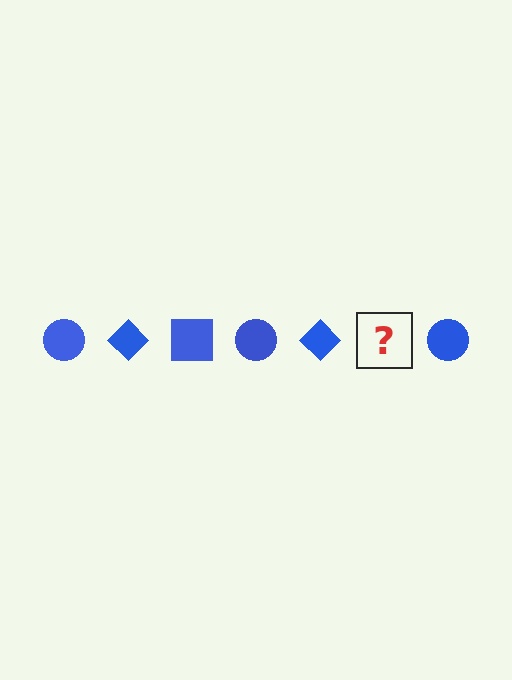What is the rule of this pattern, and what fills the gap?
The rule is that the pattern cycles through circle, diamond, square shapes in blue. The gap should be filled with a blue square.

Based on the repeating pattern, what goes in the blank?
The blank should be a blue square.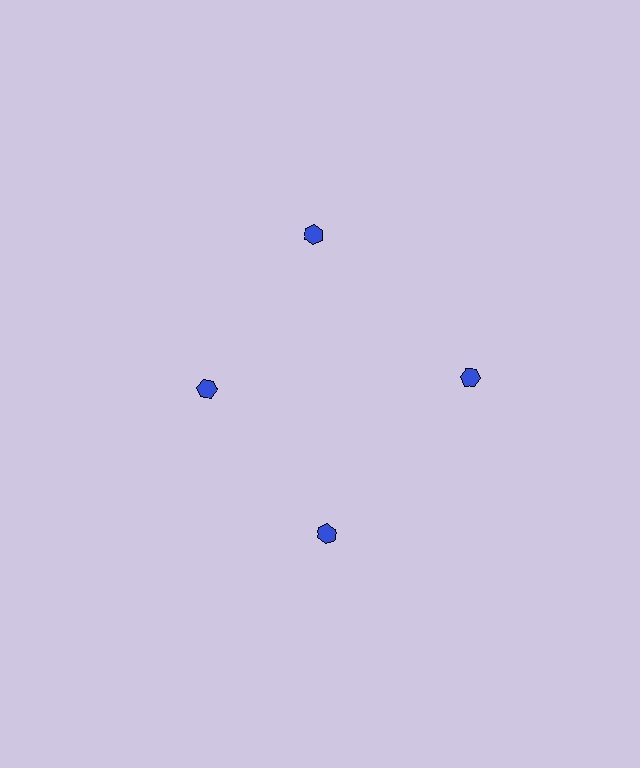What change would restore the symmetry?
The symmetry would be restored by moving it outward, back onto the ring so that all 4 hexagons sit at equal angles and equal distance from the center.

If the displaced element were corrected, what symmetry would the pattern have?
It would have 4-fold rotational symmetry — the pattern would map onto itself every 90 degrees.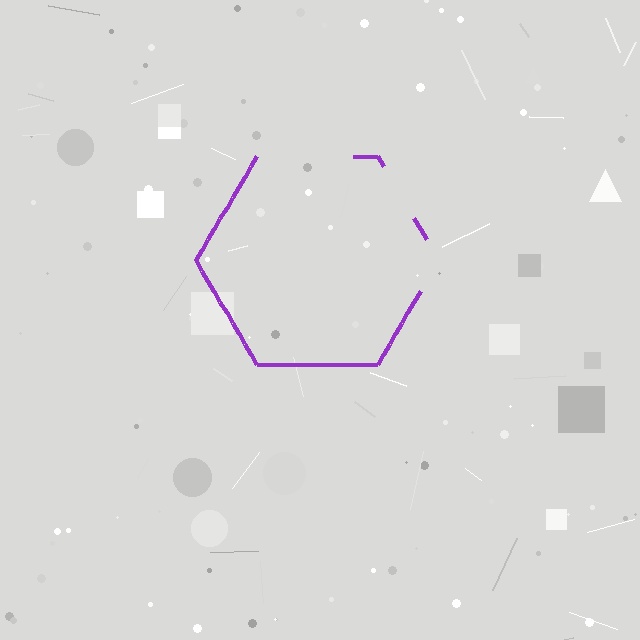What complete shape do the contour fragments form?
The contour fragments form a hexagon.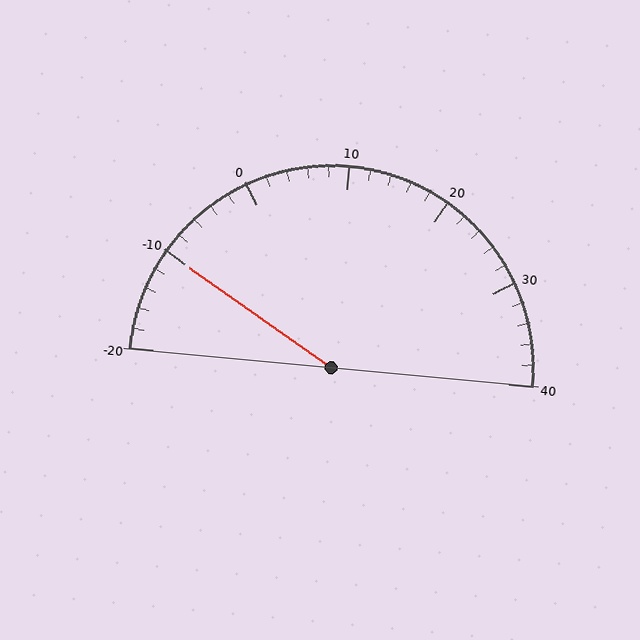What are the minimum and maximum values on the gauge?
The gauge ranges from -20 to 40.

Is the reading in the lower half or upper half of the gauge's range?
The reading is in the lower half of the range (-20 to 40).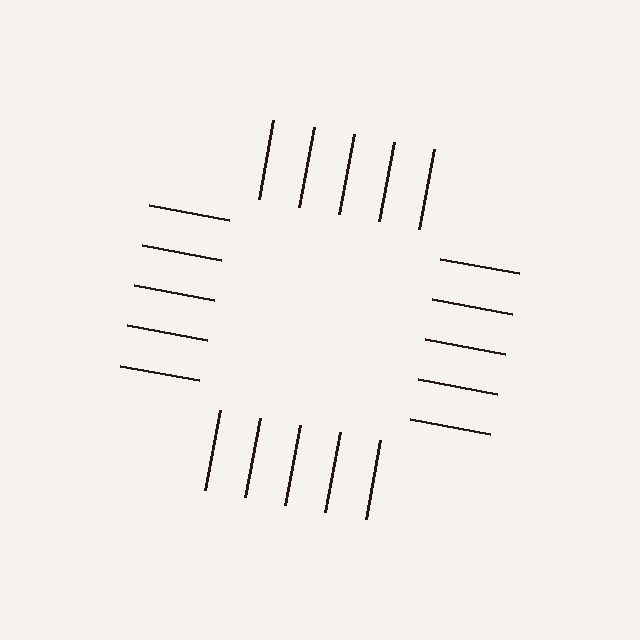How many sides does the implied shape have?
4 sides — the line-ends trace a square.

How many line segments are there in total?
20 — 5 along each of the 4 edges.